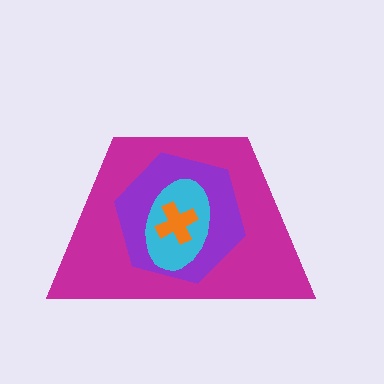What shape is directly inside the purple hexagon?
The cyan ellipse.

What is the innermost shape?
The orange cross.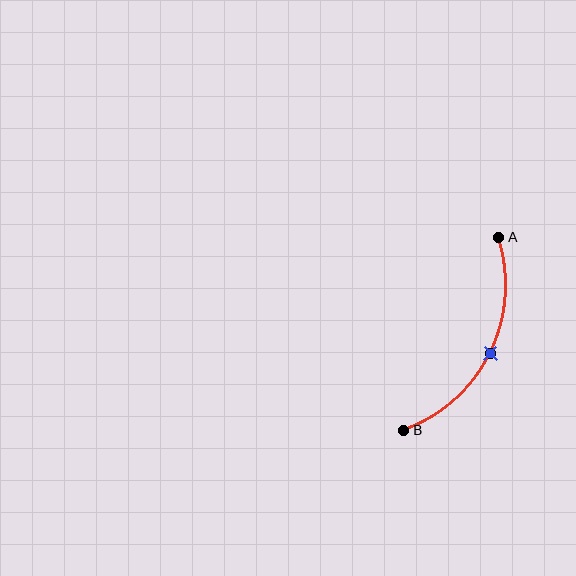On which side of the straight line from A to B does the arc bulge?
The arc bulges to the right of the straight line connecting A and B.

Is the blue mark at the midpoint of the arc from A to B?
Yes. The blue mark lies on the arc at equal arc-length from both A and B — it is the arc midpoint.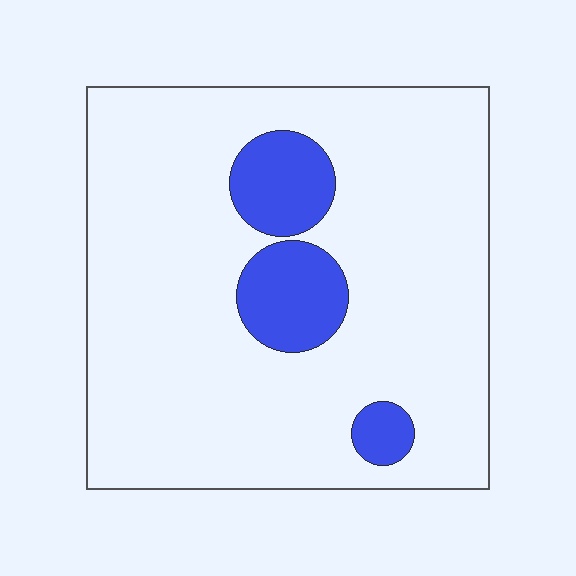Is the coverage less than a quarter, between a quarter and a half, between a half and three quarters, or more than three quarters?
Less than a quarter.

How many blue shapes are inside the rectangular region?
3.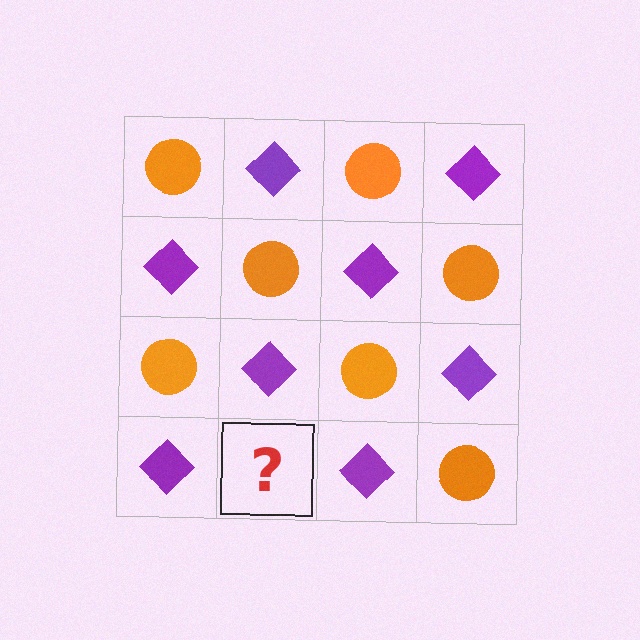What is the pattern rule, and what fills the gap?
The rule is that it alternates orange circle and purple diamond in a checkerboard pattern. The gap should be filled with an orange circle.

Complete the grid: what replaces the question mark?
The question mark should be replaced with an orange circle.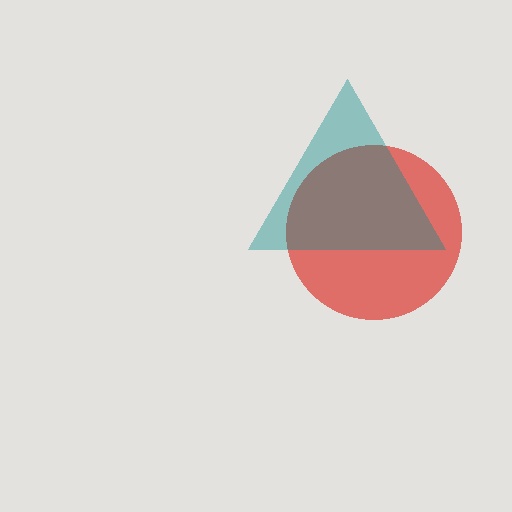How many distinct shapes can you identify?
There are 2 distinct shapes: a red circle, a teal triangle.